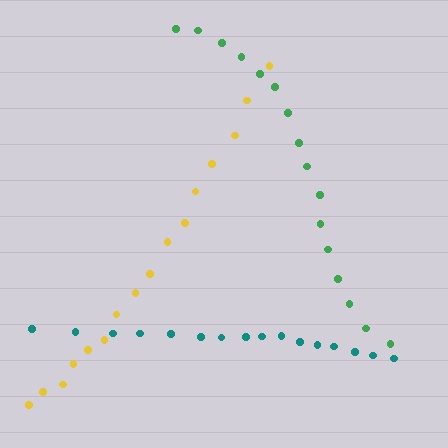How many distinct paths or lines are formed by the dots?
There are 3 distinct paths.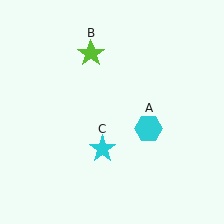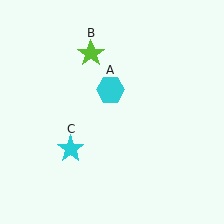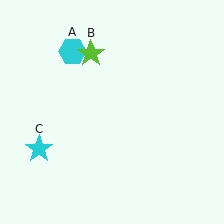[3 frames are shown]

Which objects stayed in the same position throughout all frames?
Lime star (object B) remained stationary.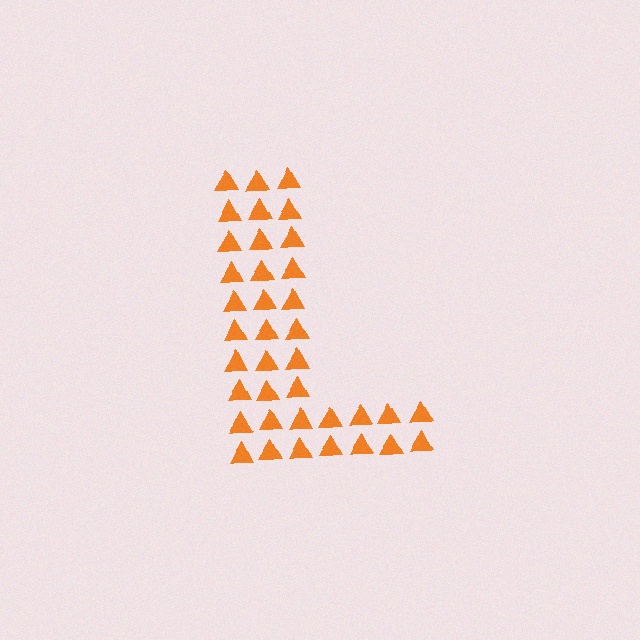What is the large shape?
The large shape is the letter L.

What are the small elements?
The small elements are triangles.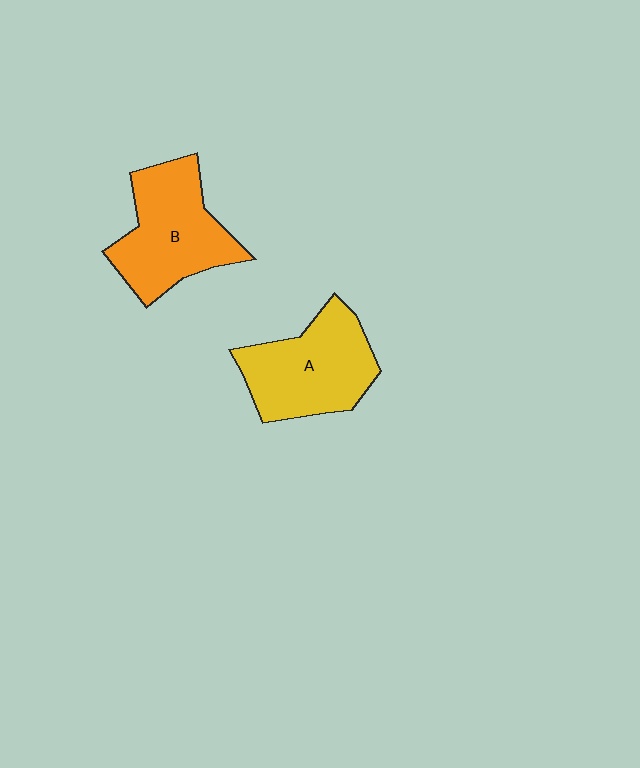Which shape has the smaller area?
Shape A (yellow).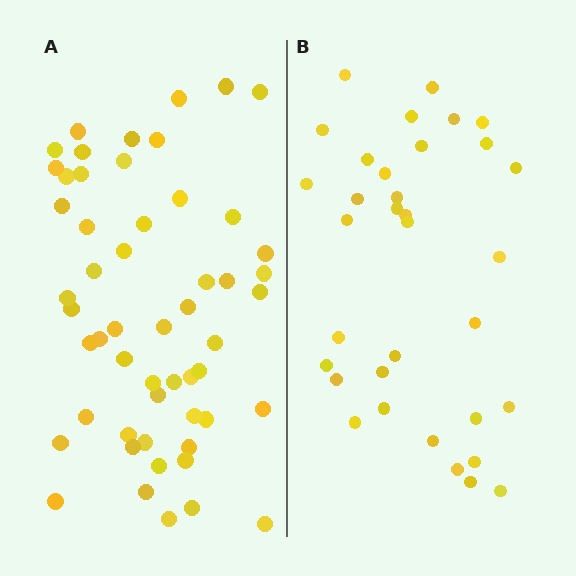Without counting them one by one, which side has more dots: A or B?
Region A (the left region) has more dots.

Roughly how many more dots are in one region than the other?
Region A has approximately 20 more dots than region B.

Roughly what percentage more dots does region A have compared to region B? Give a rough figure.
About 60% more.